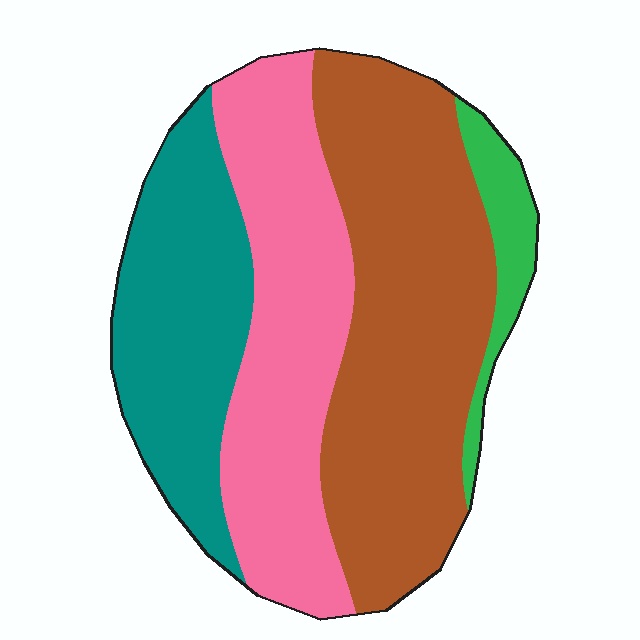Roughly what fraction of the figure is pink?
Pink covers roughly 30% of the figure.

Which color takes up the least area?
Green, at roughly 5%.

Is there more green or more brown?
Brown.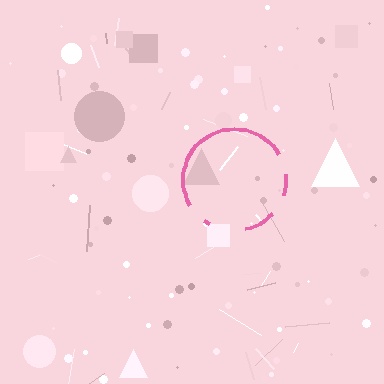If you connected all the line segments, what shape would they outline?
They would outline a circle.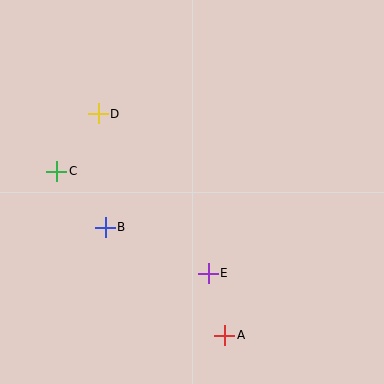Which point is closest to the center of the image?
Point E at (208, 273) is closest to the center.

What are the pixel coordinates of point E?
Point E is at (208, 273).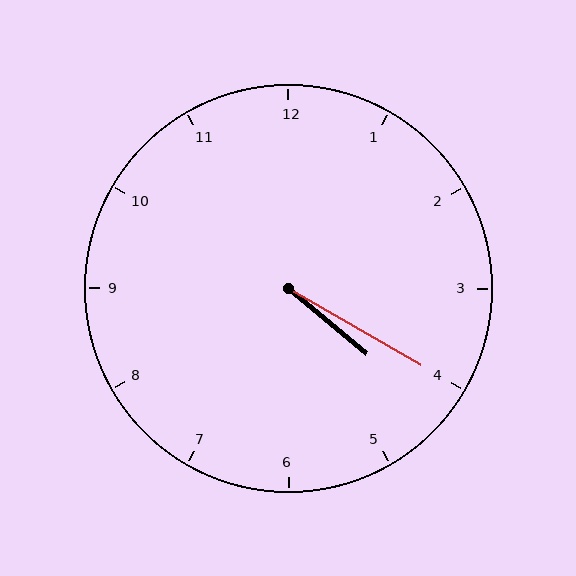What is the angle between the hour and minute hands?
Approximately 10 degrees.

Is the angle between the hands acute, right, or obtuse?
It is acute.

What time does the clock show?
4:20.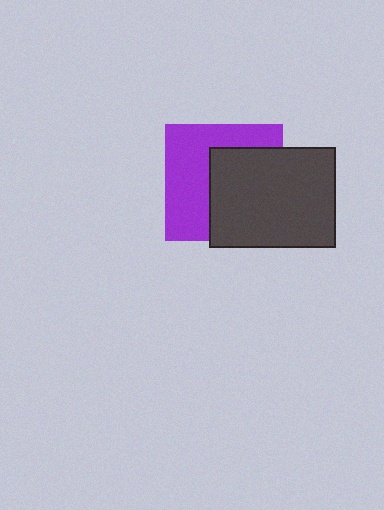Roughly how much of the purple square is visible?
About half of it is visible (roughly 50%).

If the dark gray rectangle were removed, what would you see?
You would see the complete purple square.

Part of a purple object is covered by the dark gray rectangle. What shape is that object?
It is a square.